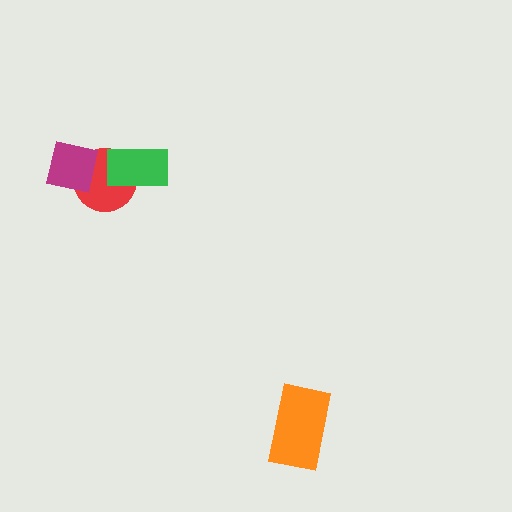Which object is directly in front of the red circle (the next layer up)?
The magenta square is directly in front of the red circle.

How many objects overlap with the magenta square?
1 object overlaps with the magenta square.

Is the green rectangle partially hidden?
No, no other shape covers it.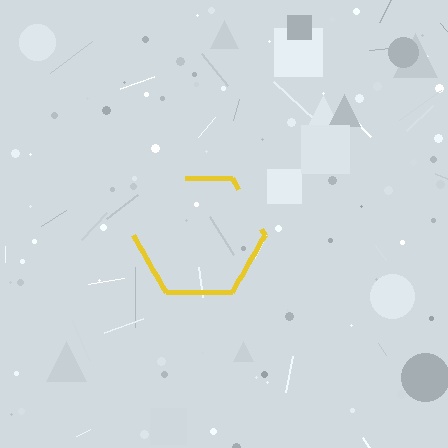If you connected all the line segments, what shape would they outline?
They would outline a hexagon.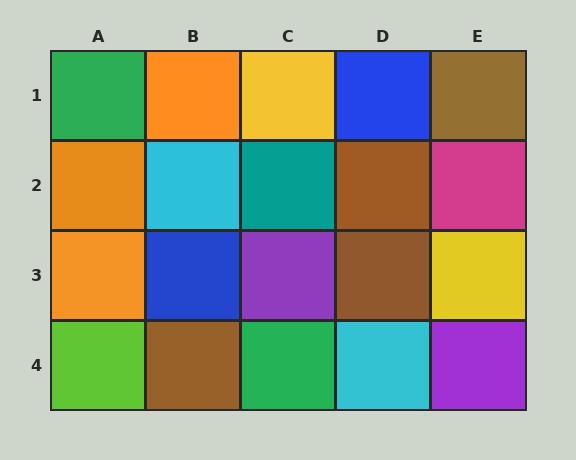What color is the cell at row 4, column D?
Cyan.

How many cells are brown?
4 cells are brown.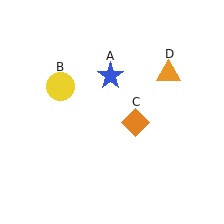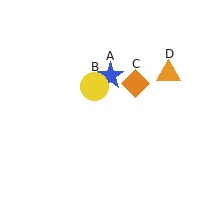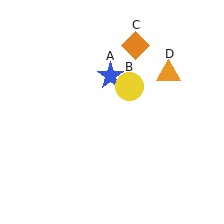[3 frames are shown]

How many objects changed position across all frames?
2 objects changed position: yellow circle (object B), orange diamond (object C).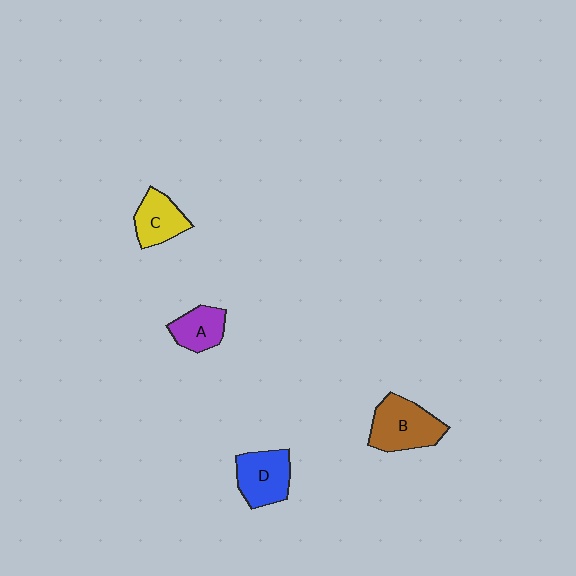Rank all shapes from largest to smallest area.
From largest to smallest: B (brown), D (blue), C (yellow), A (purple).